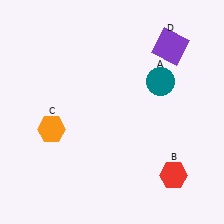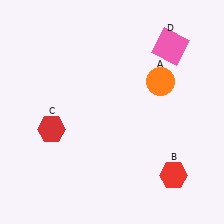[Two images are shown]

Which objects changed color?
A changed from teal to orange. C changed from orange to red. D changed from purple to pink.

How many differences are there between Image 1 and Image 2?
There are 3 differences between the two images.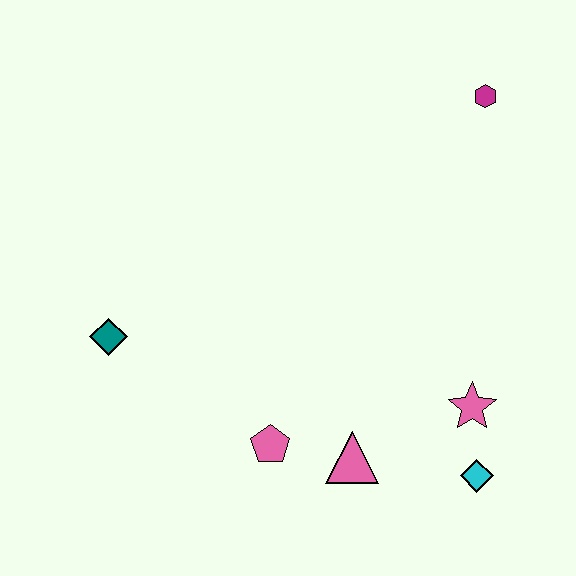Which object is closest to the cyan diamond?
The pink star is closest to the cyan diamond.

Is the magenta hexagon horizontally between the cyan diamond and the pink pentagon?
No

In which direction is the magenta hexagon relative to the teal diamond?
The magenta hexagon is to the right of the teal diamond.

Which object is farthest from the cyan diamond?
The teal diamond is farthest from the cyan diamond.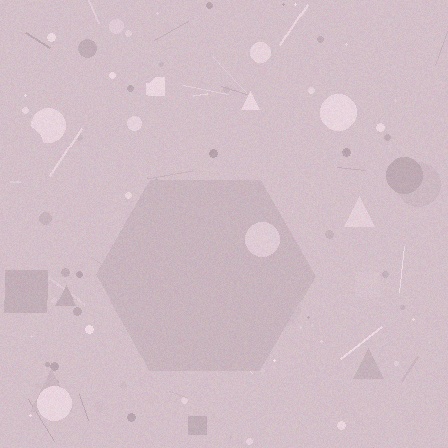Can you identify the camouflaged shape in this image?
The camouflaged shape is a hexagon.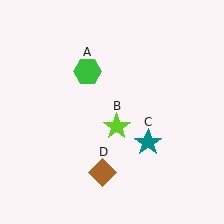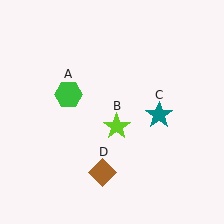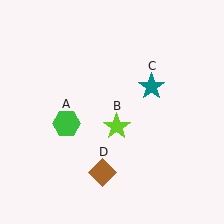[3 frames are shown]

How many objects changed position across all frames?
2 objects changed position: green hexagon (object A), teal star (object C).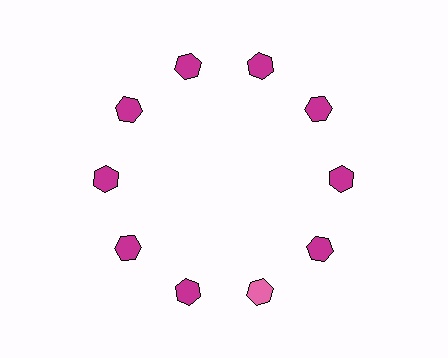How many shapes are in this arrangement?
There are 10 shapes arranged in a ring pattern.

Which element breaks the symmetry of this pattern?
The pink hexagon at roughly the 5 o'clock position breaks the symmetry. All other shapes are magenta hexagons.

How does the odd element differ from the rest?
It has a different color: pink instead of magenta.